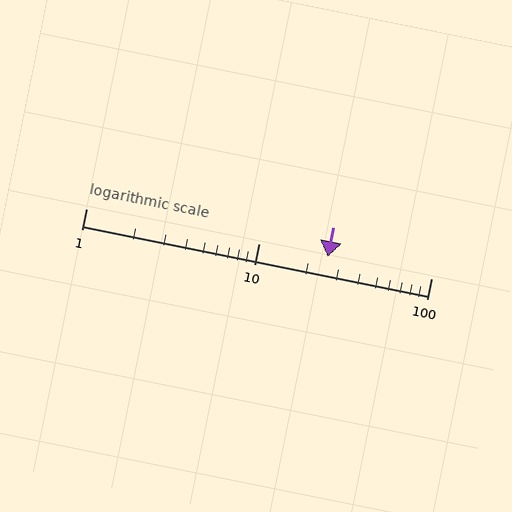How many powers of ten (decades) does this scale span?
The scale spans 2 decades, from 1 to 100.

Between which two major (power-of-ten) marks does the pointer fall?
The pointer is between 10 and 100.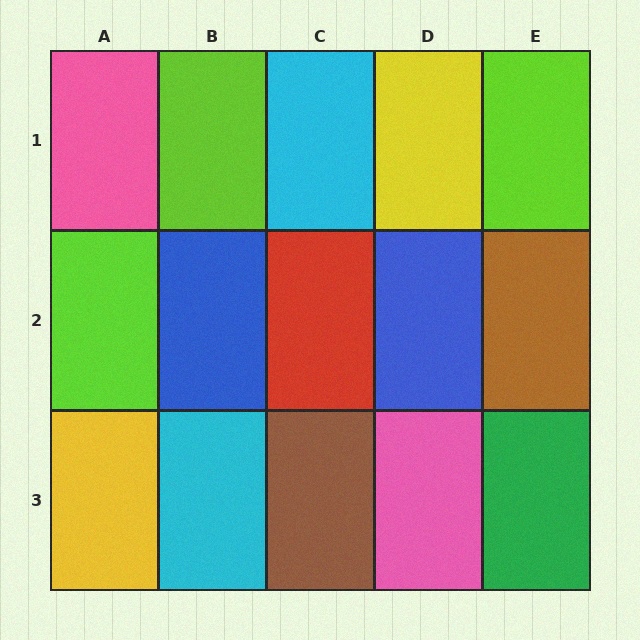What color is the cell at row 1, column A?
Pink.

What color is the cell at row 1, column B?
Lime.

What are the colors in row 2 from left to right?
Lime, blue, red, blue, brown.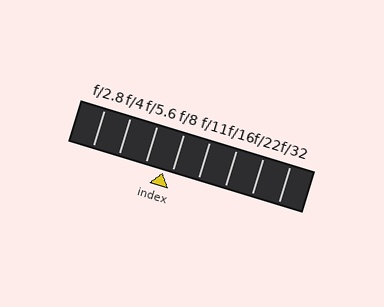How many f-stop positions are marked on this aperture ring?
There are 8 f-stop positions marked.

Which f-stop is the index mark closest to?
The index mark is closest to f/8.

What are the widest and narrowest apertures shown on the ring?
The widest aperture shown is f/2.8 and the narrowest is f/32.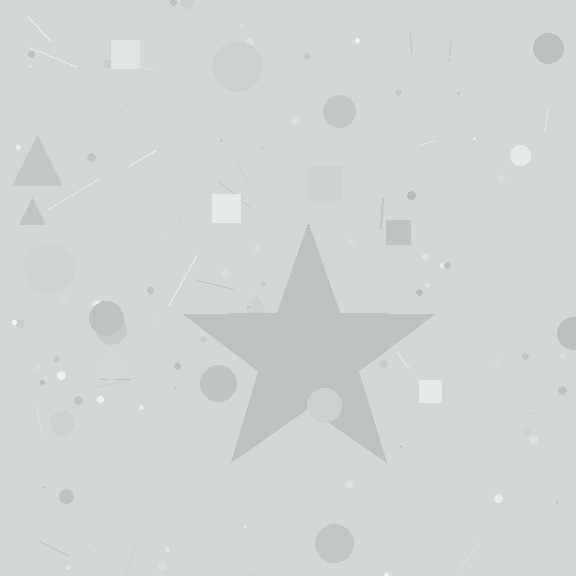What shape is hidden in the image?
A star is hidden in the image.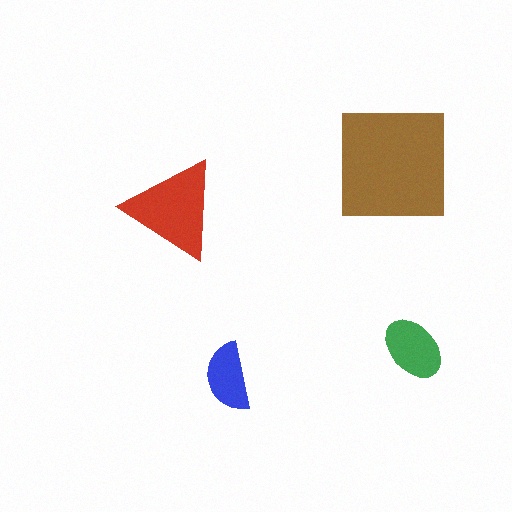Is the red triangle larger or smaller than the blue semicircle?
Larger.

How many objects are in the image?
There are 4 objects in the image.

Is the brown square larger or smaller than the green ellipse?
Larger.